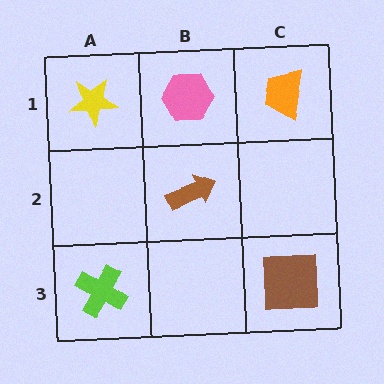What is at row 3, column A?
A lime cross.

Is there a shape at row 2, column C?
No, that cell is empty.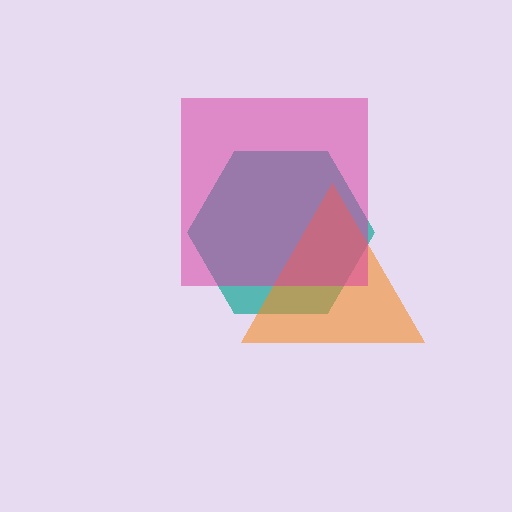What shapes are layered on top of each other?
The layered shapes are: a teal hexagon, an orange triangle, a magenta square.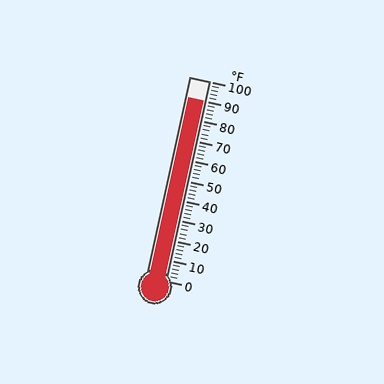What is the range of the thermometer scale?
The thermometer scale ranges from 0°F to 100°F.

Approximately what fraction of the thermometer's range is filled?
The thermometer is filled to approximately 90% of its range.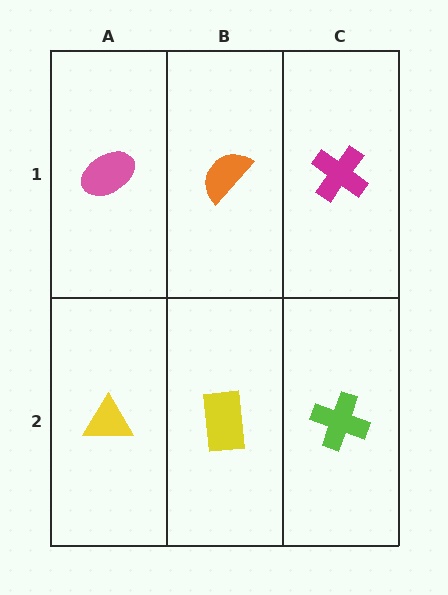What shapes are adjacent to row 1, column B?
A yellow rectangle (row 2, column B), a pink ellipse (row 1, column A), a magenta cross (row 1, column C).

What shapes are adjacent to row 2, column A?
A pink ellipse (row 1, column A), a yellow rectangle (row 2, column B).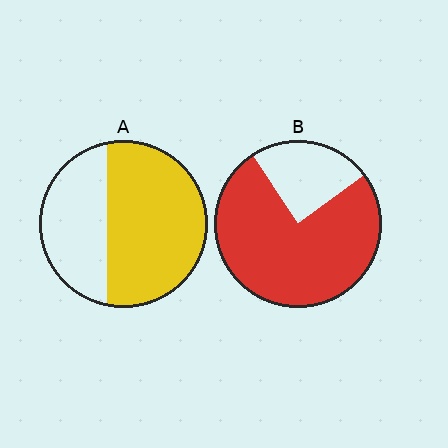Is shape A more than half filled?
Yes.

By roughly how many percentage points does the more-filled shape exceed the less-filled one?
By roughly 15 percentage points (B over A).